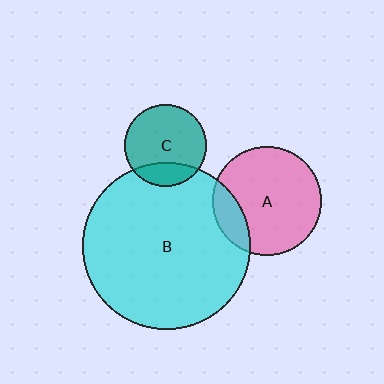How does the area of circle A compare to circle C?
Approximately 1.8 times.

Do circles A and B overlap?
Yes.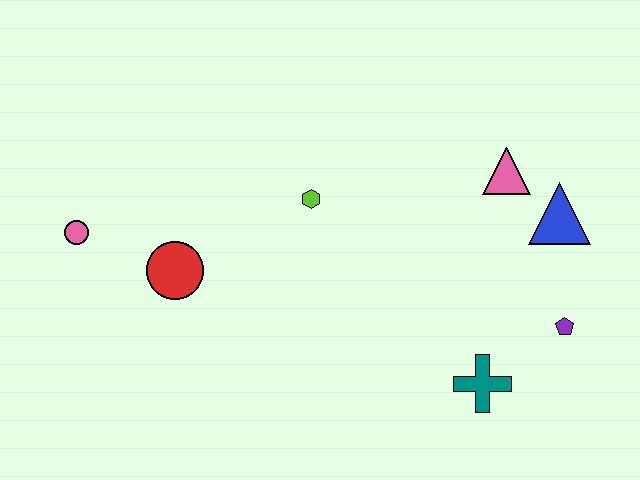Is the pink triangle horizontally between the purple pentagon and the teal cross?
Yes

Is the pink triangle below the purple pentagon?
No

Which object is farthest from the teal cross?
The pink circle is farthest from the teal cross.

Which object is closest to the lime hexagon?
The red circle is closest to the lime hexagon.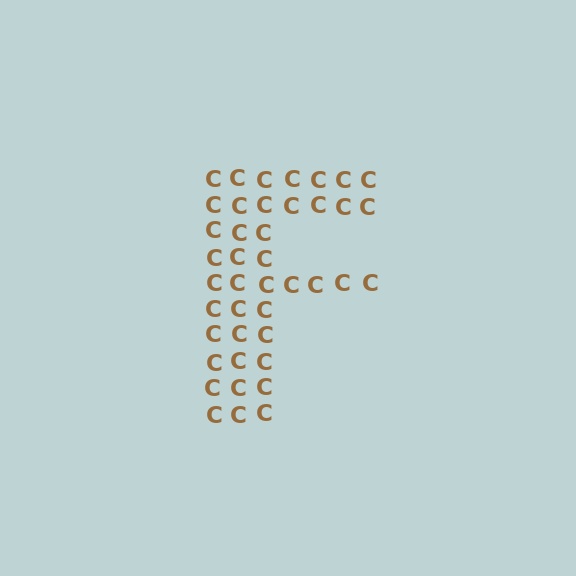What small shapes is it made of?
It is made of small letter C's.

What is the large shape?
The large shape is the letter F.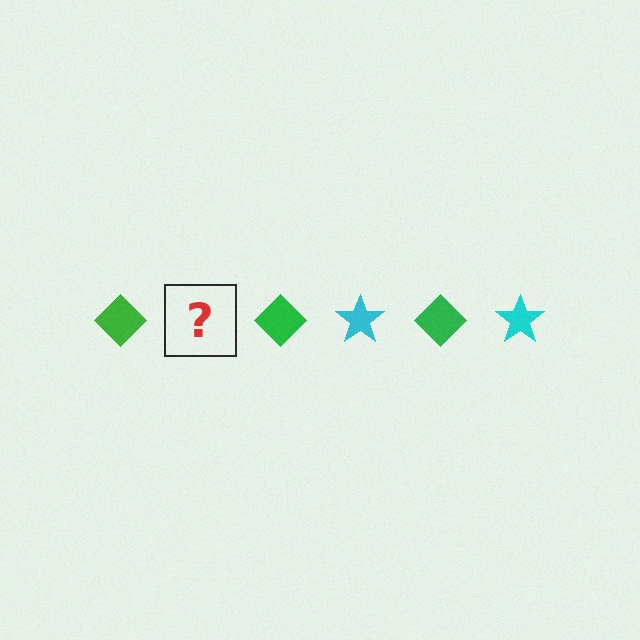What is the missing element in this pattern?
The missing element is a cyan star.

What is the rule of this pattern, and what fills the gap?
The rule is that the pattern alternates between green diamond and cyan star. The gap should be filled with a cyan star.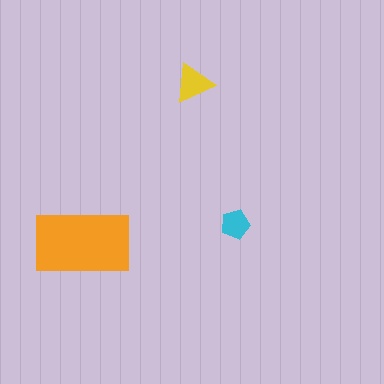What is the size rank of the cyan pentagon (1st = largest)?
3rd.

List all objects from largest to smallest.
The orange rectangle, the yellow triangle, the cyan pentagon.